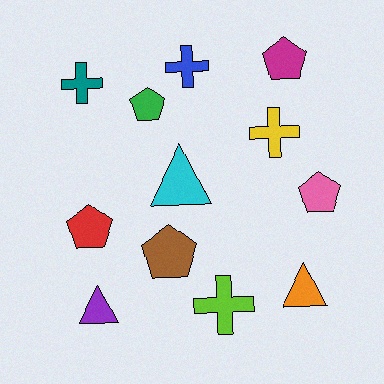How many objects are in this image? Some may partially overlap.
There are 12 objects.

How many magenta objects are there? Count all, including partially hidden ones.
There is 1 magenta object.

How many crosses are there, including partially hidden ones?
There are 4 crosses.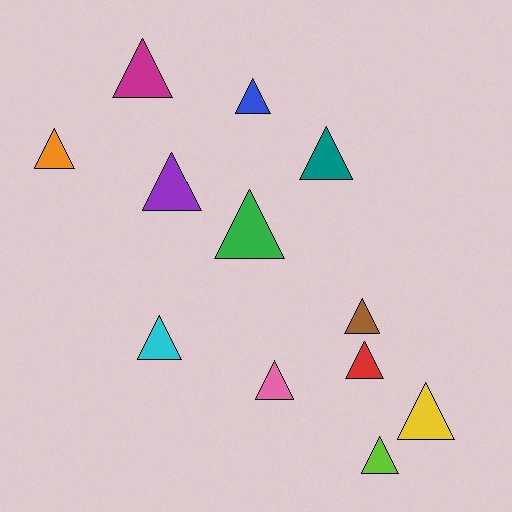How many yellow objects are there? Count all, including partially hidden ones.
There is 1 yellow object.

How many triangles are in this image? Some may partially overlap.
There are 12 triangles.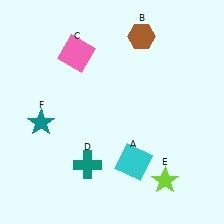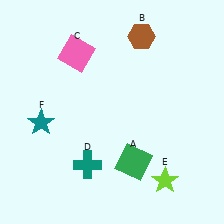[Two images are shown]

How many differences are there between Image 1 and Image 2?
There is 1 difference between the two images.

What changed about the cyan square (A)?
In Image 1, A is cyan. In Image 2, it changed to green.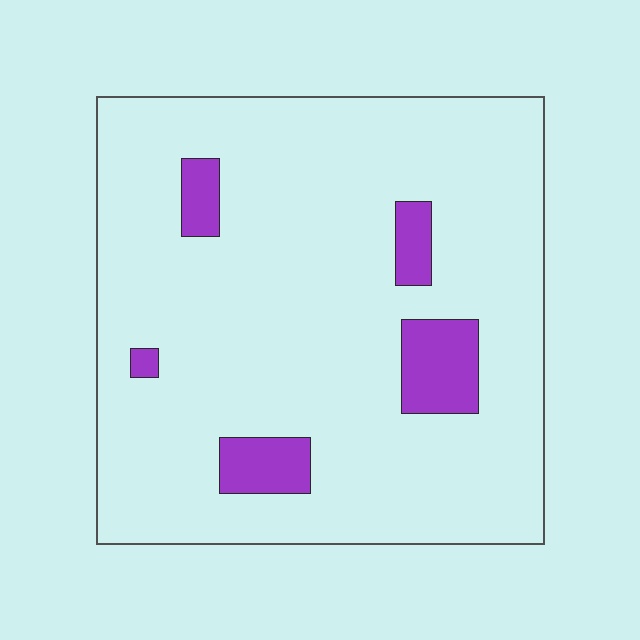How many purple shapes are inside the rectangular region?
5.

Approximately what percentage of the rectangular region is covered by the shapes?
Approximately 10%.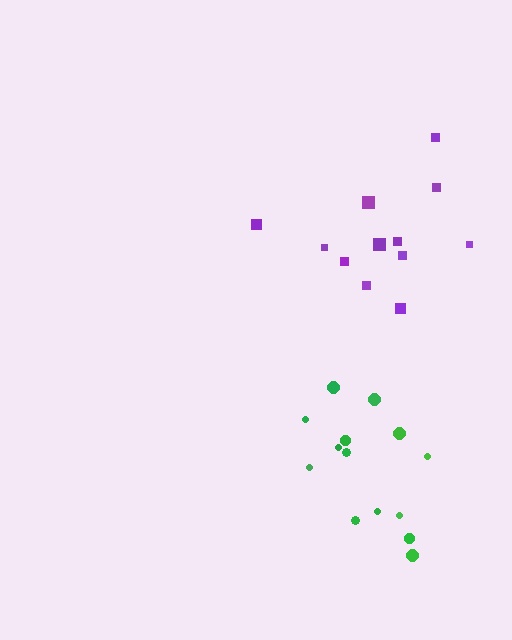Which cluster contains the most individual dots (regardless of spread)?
Green (14).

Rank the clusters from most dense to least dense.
green, purple.